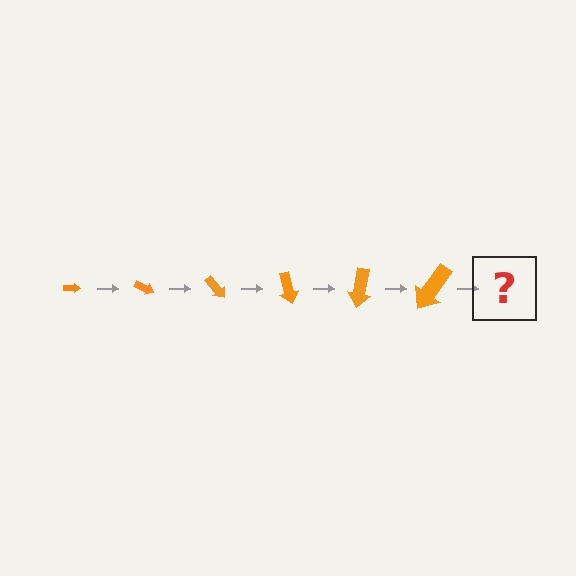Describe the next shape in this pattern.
It should be an arrow, larger than the previous one and rotated 150 degrees from the start.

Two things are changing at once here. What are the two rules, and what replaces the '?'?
The two rules are that the arrow grows larger each step and it rotates 25 degrees each step. The '?' should be an arrow, larger than the previous one and rotated 150 degrees from the start.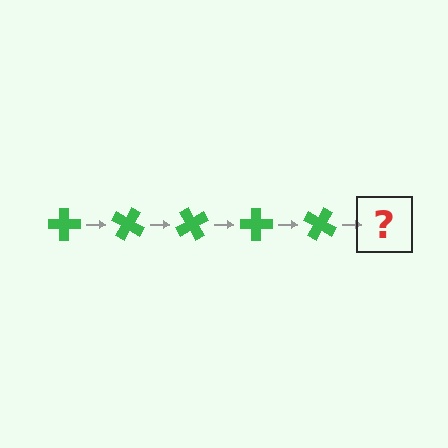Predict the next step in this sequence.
The next step is a green cross rotated 150 degrees.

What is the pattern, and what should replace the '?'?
The pattern is that the cross rotates 30 degrees each step. The '?' should be a green cross rotated 150 degrees.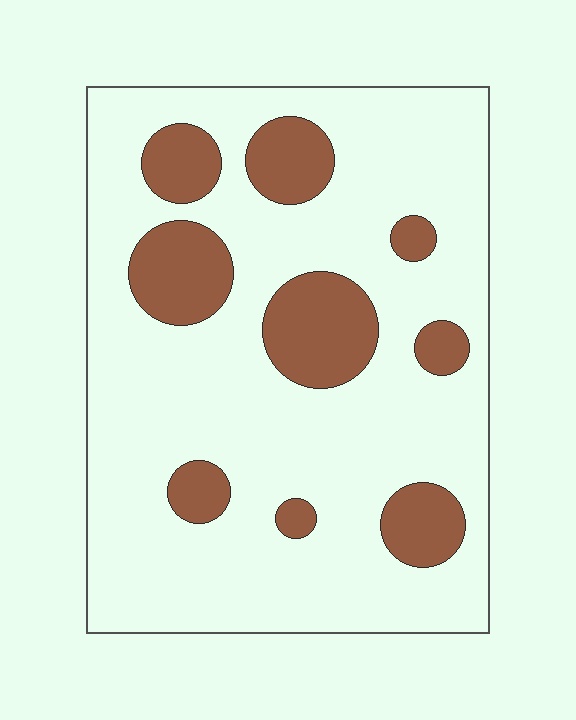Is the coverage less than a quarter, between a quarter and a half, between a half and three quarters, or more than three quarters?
Less than a quarter.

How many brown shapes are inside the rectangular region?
9.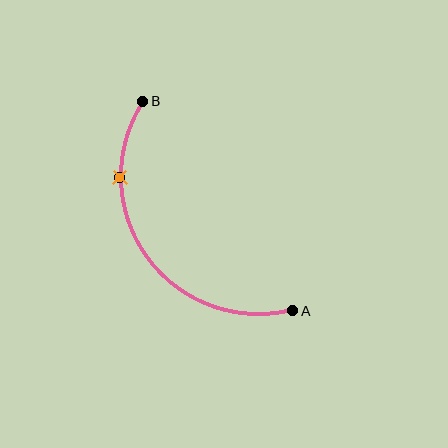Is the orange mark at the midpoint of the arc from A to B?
No. The orange mark lies on the arc but is closer to endpoint B. The arc midpoint would be at the point on the curve equidistant along the arc from both A and B.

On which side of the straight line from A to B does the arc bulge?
The arc bulges below and to the left of the straight line connecting A and B.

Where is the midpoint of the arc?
The arc midpoint is the point on the curve farthest from the straight line joining A and B. It sits below and to the left of that line.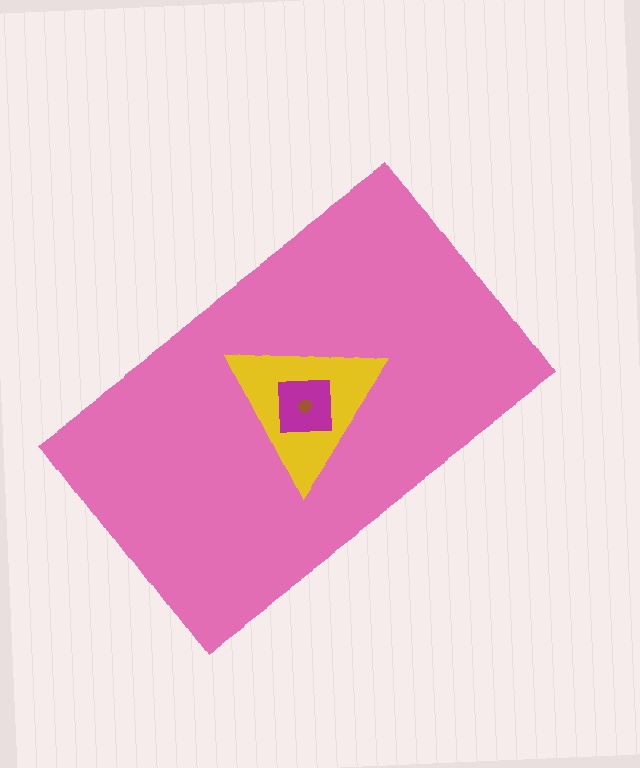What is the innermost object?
The brown circle.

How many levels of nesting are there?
4.